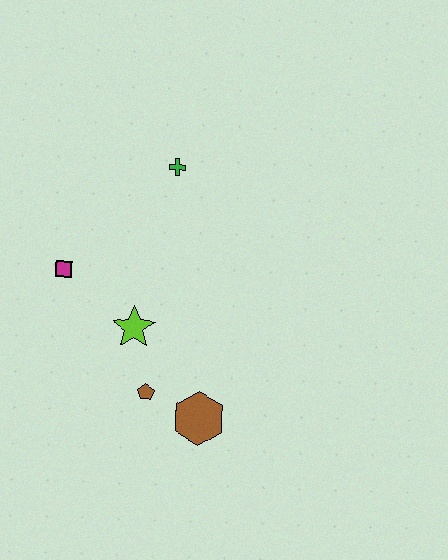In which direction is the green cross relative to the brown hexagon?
The green cross is above the brown hexagon.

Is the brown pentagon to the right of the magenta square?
Yes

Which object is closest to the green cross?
The magenta square is closest to the green cross.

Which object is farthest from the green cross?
The brown hexagon is farthest from the green cross.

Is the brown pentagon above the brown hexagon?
Yes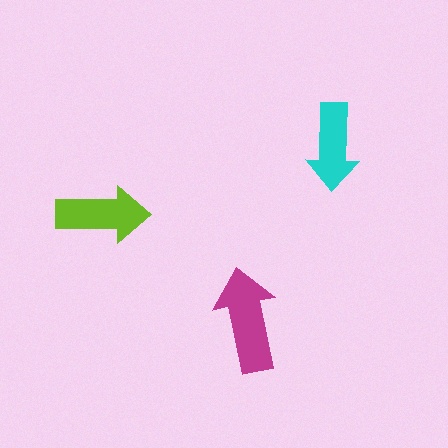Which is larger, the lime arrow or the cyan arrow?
The lime one.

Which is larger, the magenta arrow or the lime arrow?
The magenta one.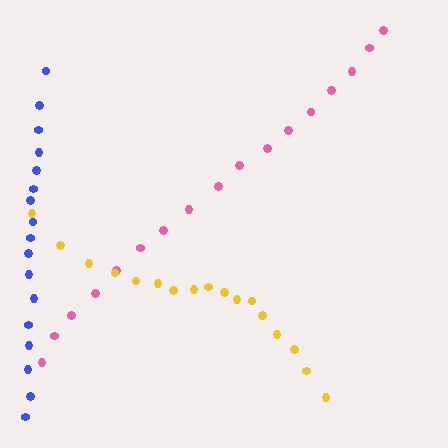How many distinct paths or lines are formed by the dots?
There are 3 distinct paths.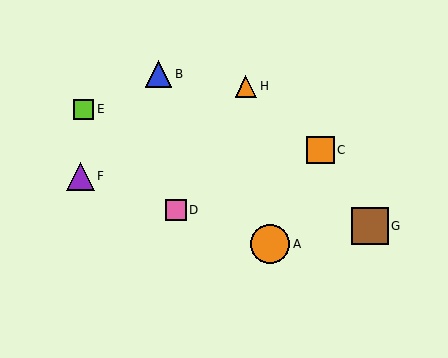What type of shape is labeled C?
Shape C is an orange square.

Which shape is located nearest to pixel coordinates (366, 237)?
The brown square (labeled G) at (370, 226) is nearest to that location.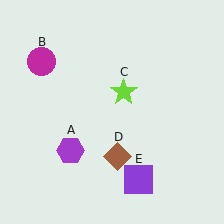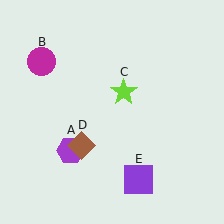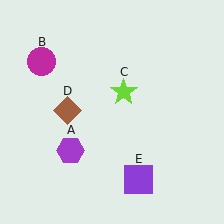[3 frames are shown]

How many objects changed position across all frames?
1 object changed position: brown diamond (object D).